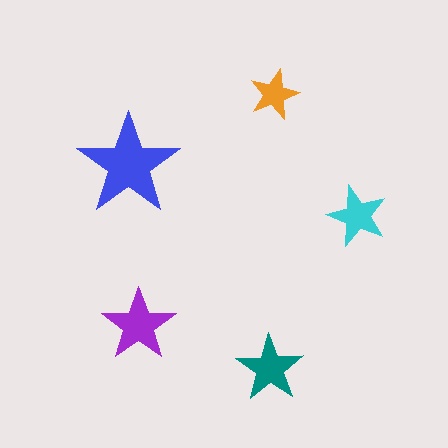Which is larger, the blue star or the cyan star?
The blue one.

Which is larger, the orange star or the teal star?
The teal one.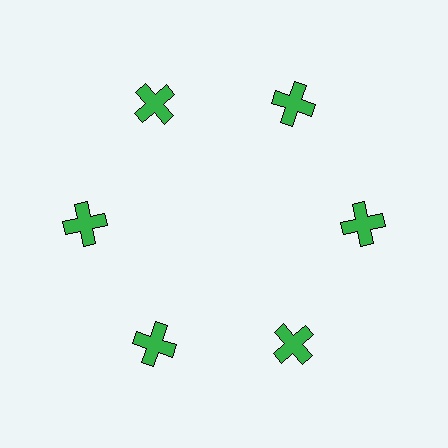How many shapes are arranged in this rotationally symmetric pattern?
There are 6 shapes, arranged in 6 groups of 1.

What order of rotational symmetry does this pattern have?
This pattern has 6-fold rotational symmetry.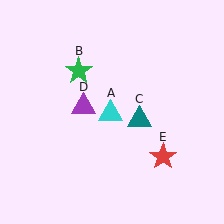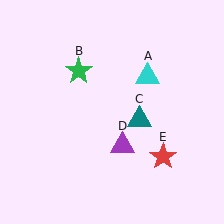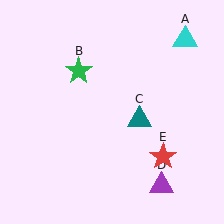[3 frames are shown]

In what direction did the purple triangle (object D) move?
The purple triangle (object D) moved down and to the right.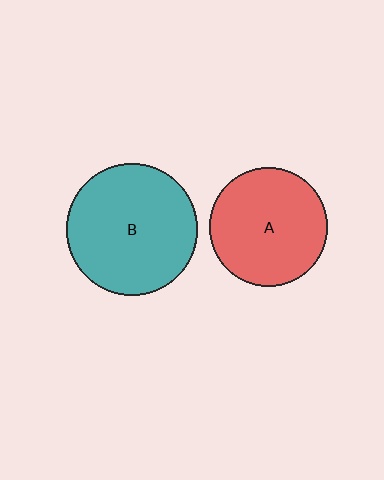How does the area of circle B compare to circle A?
Approximately 1.2 times.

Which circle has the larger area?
Circle B (teal).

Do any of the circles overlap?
No, none of the circles overlap.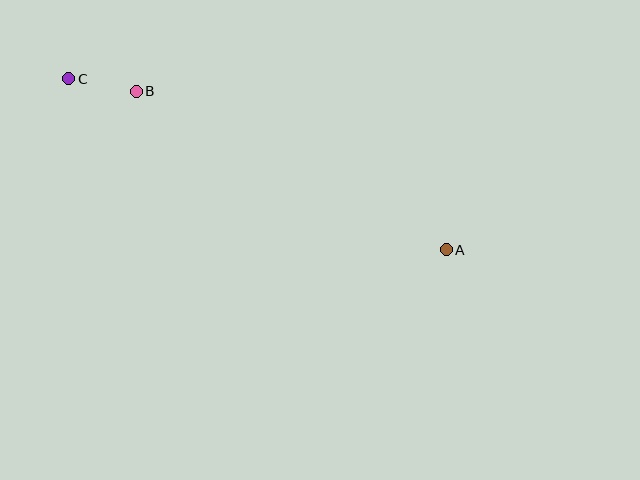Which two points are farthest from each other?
Points A and C are farthest from each other.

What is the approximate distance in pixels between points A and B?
The distance between A and B is approximately 348 pixels.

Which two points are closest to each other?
Points B and C are closest to each other.